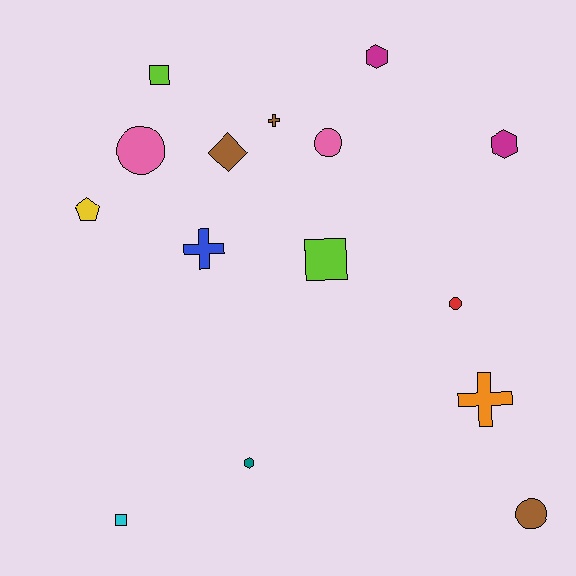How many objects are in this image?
There are 15 objects.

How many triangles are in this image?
There are no triangles.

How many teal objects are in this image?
There is 1 teal object.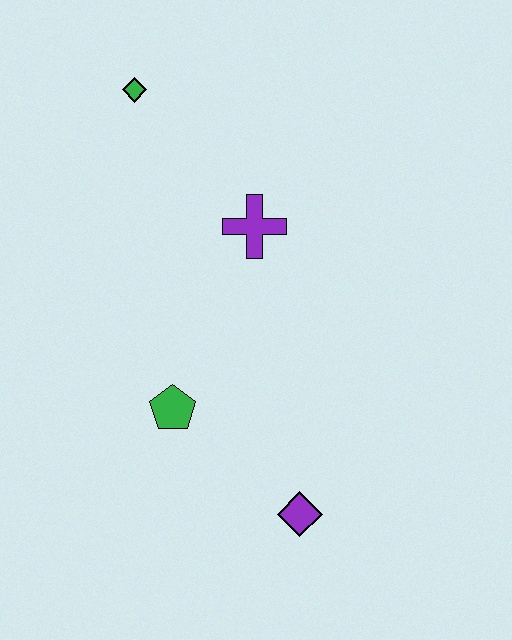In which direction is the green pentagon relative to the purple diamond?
The green pentagon is to the left of the purple diamond.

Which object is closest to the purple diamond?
The green pentagon is closest to the purple diamond.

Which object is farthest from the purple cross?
The purple diamond is farthest from the purple cross.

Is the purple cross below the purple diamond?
No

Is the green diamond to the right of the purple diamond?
No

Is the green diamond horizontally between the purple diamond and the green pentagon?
No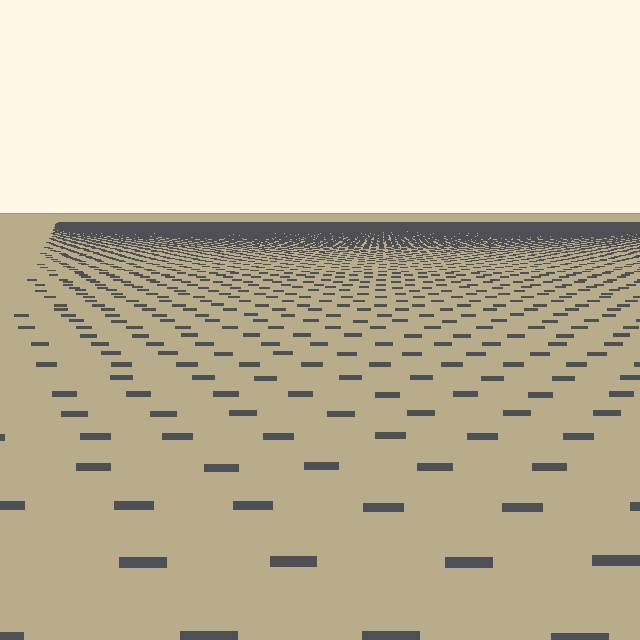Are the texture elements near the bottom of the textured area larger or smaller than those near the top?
Larger. Near the bottom, elements are closer to the viewer and appear at a bigger on-screen size.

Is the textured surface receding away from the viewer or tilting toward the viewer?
The surface is receding away from the viewer. Texture elements get smaller and denser toward the top.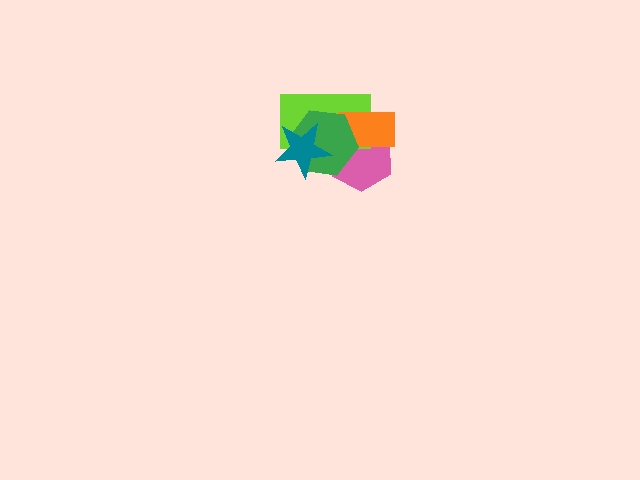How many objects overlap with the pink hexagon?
3 objects overlap with the pink hexagon.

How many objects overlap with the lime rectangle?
4 objects overlap with the lime rectangle.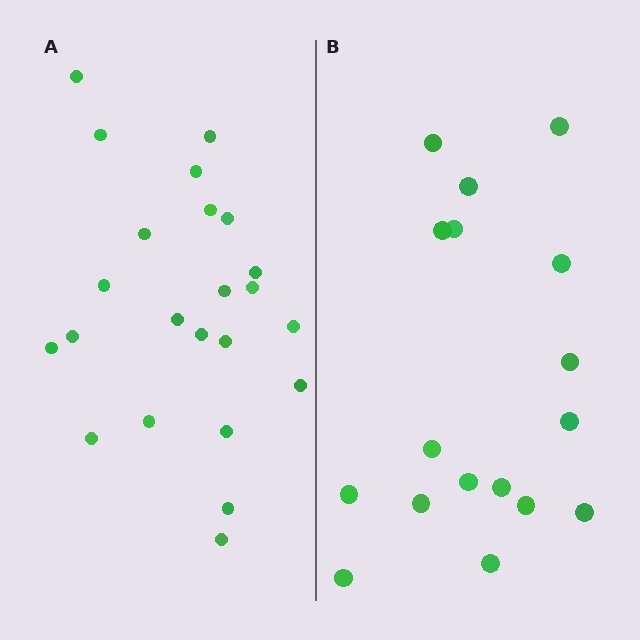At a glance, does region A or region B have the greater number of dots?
Region A (the left region) has more dots.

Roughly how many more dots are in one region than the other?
Region A has about 6 more dots than region B.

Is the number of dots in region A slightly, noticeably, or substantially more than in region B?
Region A has noticeably more, but not dramatically so. The ratio is roughly 1.4 to 1.